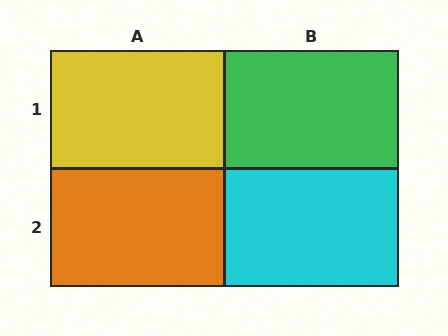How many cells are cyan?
1 cell is cyan.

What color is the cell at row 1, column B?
Green.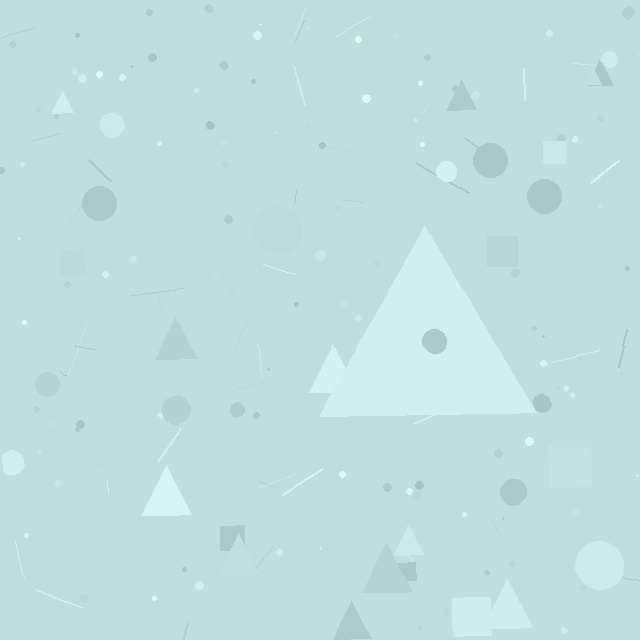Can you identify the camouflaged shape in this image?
The camouflaged shape is a triangle.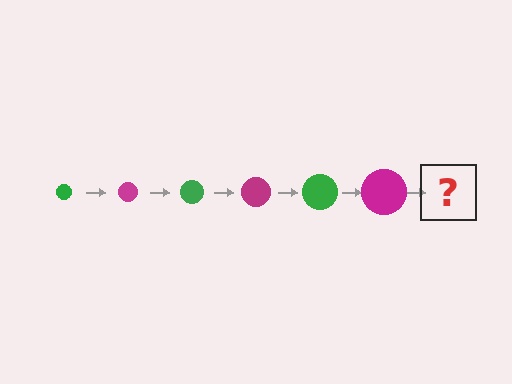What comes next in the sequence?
The next element should be a green circle, larger than the previous one.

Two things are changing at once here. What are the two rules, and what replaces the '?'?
The two rules are that the circle grows larger each step and the color cycles through green and magenta. The '?' should be a green circle, larger than the previous one.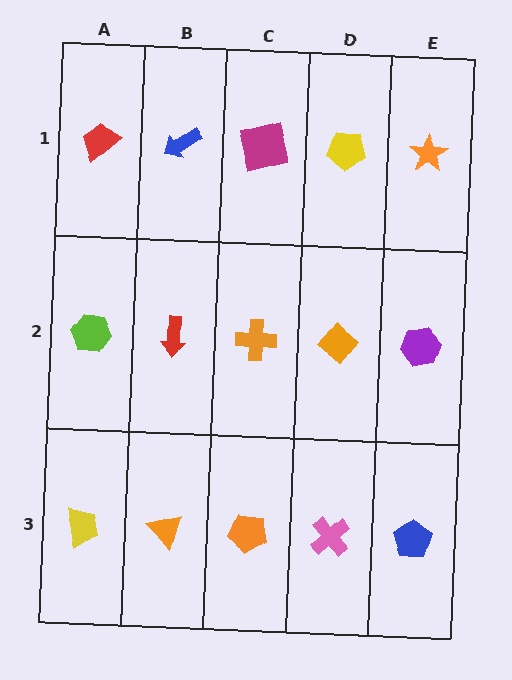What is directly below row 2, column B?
An orange triangle.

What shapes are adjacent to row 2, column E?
An orange star (row 1, column E), a blue pentagon (row 3, column E), an orange diamond (row 2, column D).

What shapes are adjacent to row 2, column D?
A yellow pentagon (row 1, column D), a pink cross (row 3, column D), an orange cross (row 2, column C), a purple hexagon (row 2, column E).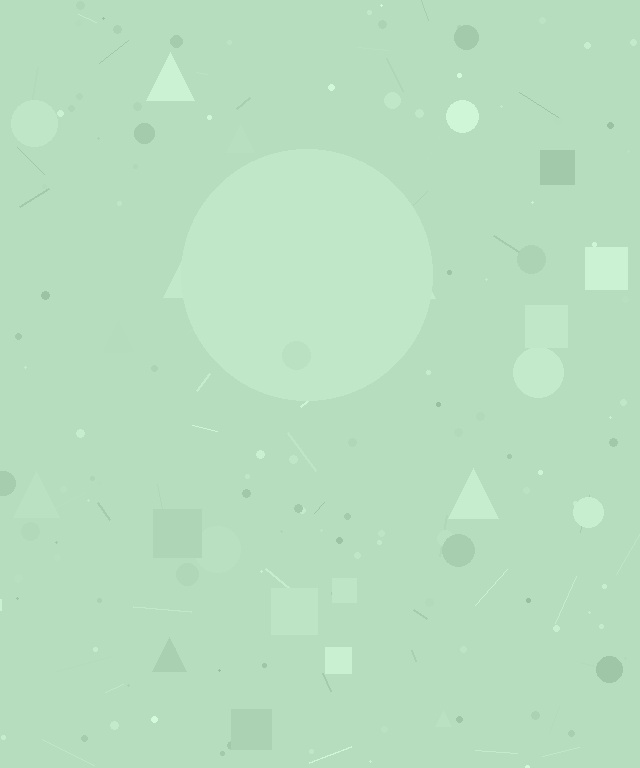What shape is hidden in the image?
A circle is hidden in the image.